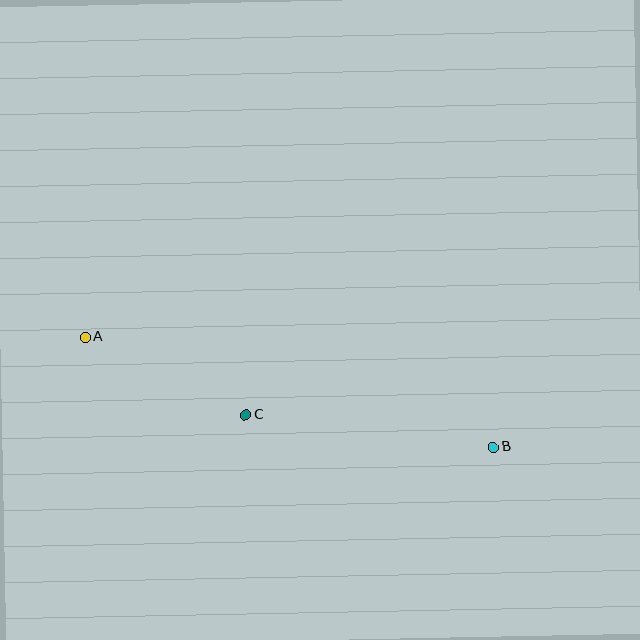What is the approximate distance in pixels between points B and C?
The distance between B and C is approximately 250 pixels.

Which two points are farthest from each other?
Points A and B are farthest from each other.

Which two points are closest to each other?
Points A and C are closest to each other.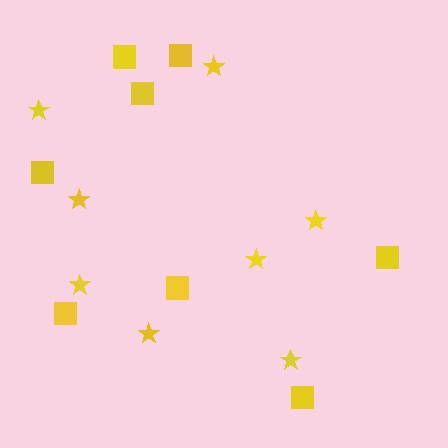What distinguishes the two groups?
There are 2 groups: one group of squares (8) and one group of stars (8).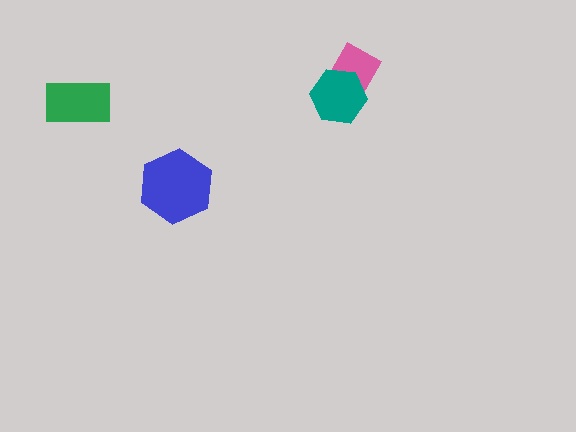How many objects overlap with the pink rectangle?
1 object overlaps with the pink rectangle.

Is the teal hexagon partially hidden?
No, no other shape covers it.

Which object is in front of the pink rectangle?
The teal hexagon is in front of the pink rectangle.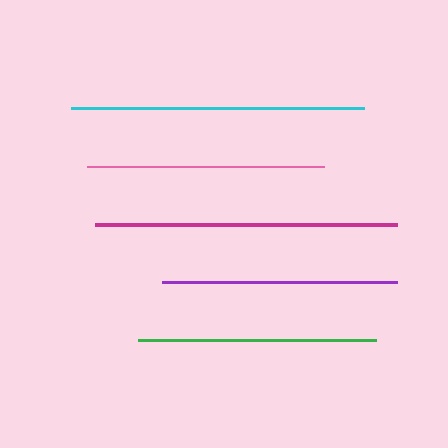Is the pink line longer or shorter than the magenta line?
The magenta line is longer than the pink line.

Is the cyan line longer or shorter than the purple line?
The cyan line is longer than the purple line.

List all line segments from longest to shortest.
From longest to shortest: magenta, cyan, green, pink, purple.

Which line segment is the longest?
The magenta line is the longest at approximately 303 pixels.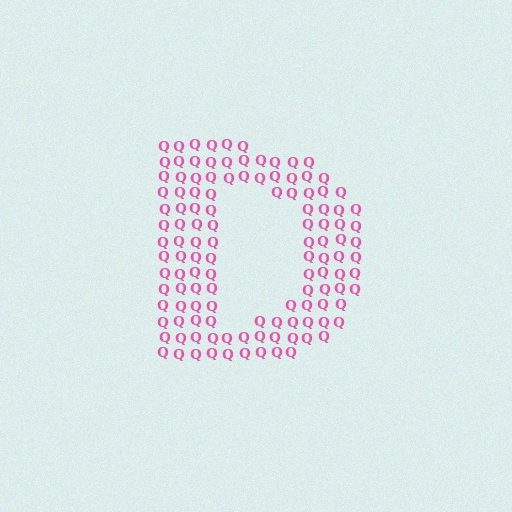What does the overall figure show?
The overall figure shows the letter D.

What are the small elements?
The small elements are letter Q's.